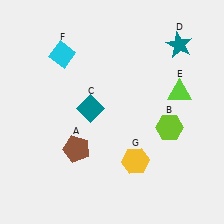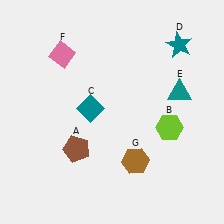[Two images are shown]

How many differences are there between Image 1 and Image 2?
There are 3 differences between the two images.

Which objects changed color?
E changed from lime to teal. F changed from cyan to pink. G changed from yellow to brown.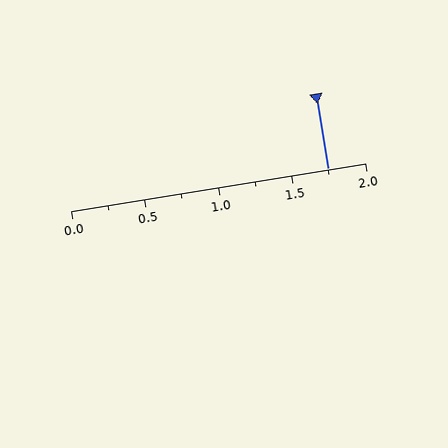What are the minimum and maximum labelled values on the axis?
The axis runs from 0.0 to 2.0.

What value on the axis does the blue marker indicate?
The marker indicates approximately 1.75.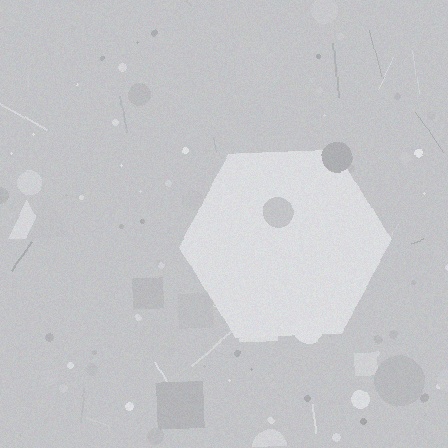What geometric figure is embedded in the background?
A hexagon is embedded in the background.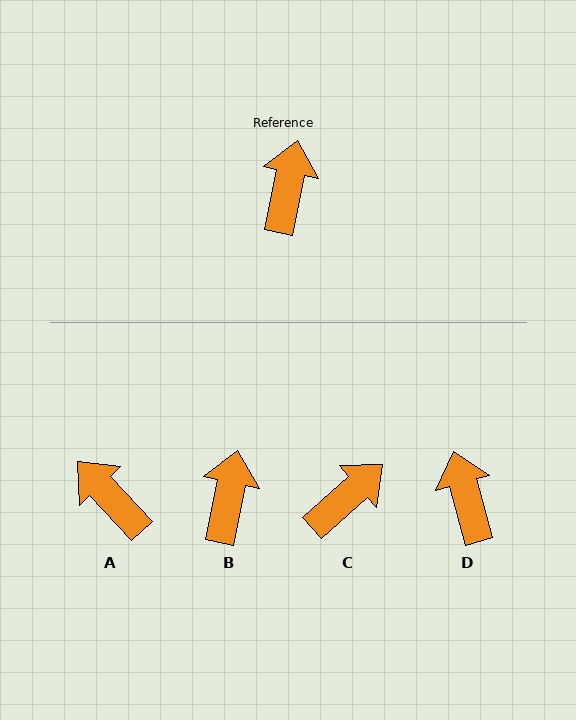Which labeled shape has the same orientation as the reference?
B.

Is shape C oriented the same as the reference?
No, it is off by about 37 degrees.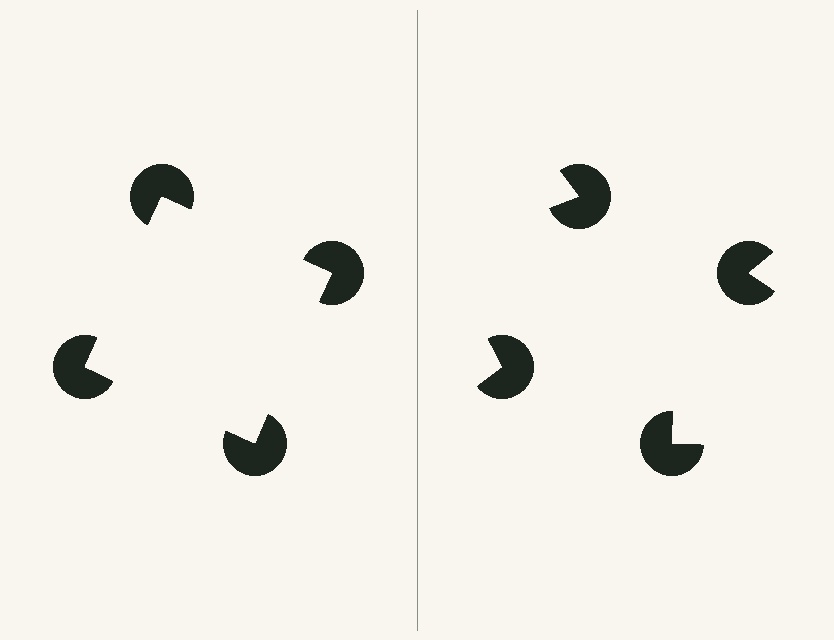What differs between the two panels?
The pac-man discs are positioned identically on both sides; only the wedge orientations differ. On the left they align to a square; on the right they are misaligned.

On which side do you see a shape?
An illusory square appears on the left side. On the right side the wedge cuts are rotated, so no coherent shape forms.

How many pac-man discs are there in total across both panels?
8 — 4 on each side.